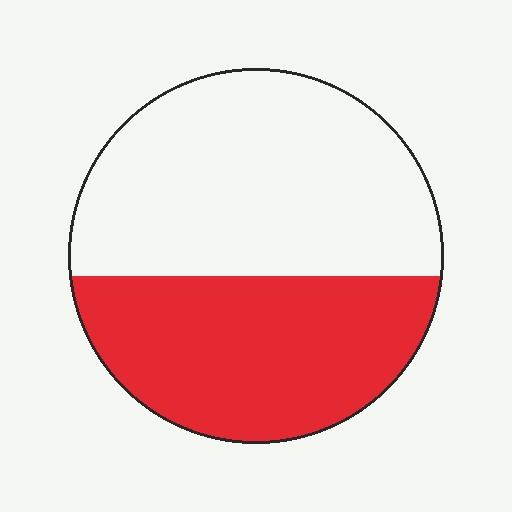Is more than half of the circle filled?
No.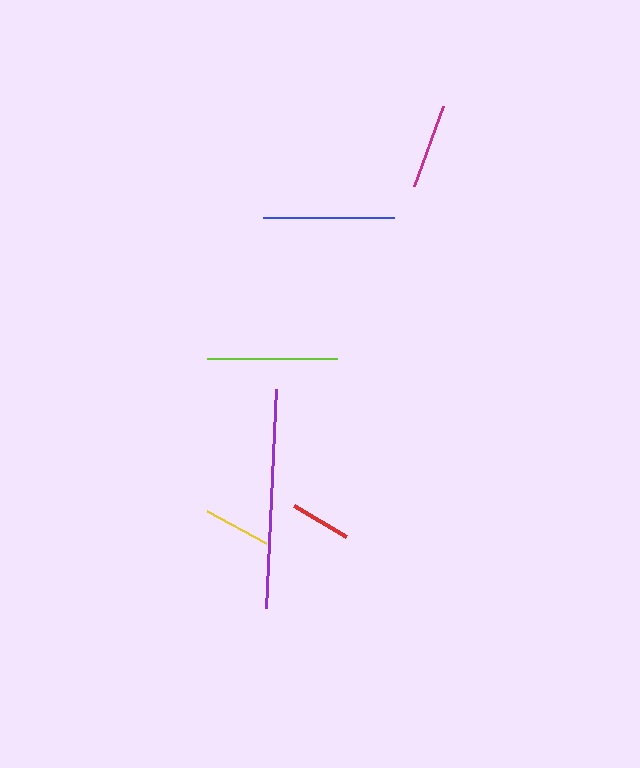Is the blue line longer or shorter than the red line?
The blue line is longer than the red line.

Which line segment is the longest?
The purple line is the longest at approximately 220 pixels.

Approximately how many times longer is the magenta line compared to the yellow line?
The magenta line is approximately 1.3 times the length of the yellow line.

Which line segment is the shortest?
The red line is the shortest at approximately 60 pixels.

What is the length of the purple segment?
The purple segment is approximately 220 pixels long.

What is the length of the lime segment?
The lime segment is approximately 130 pixels long.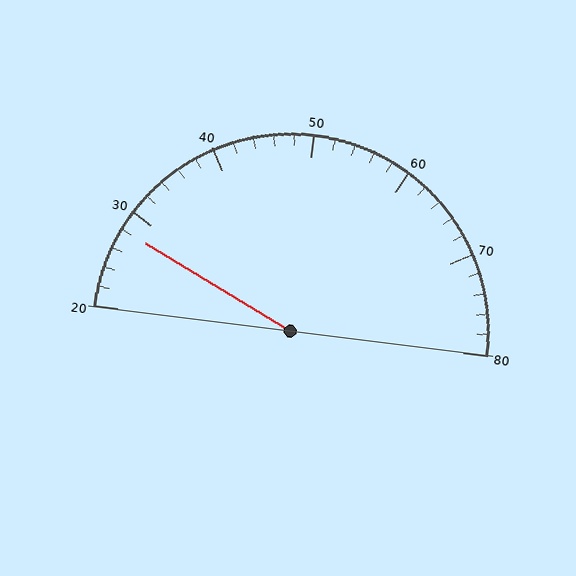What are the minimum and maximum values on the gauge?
The gauge ranges from 20 to 80.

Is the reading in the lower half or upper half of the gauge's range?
The reading is in the lower half of the range (20 to 80).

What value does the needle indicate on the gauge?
The needle indicates approximately 28.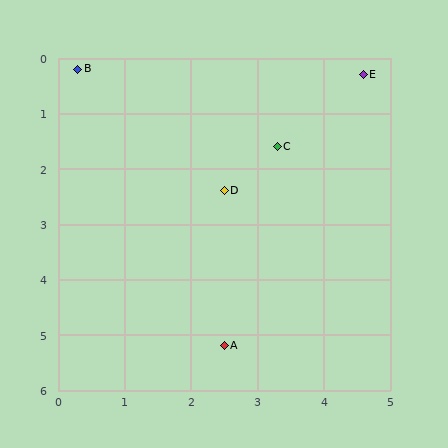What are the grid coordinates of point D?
Point D is at approximately (2.5, 2.4).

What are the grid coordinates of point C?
Point C is at approximately (3.3, 1.6).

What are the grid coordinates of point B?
Point B is at approximately (0.3, 0.2).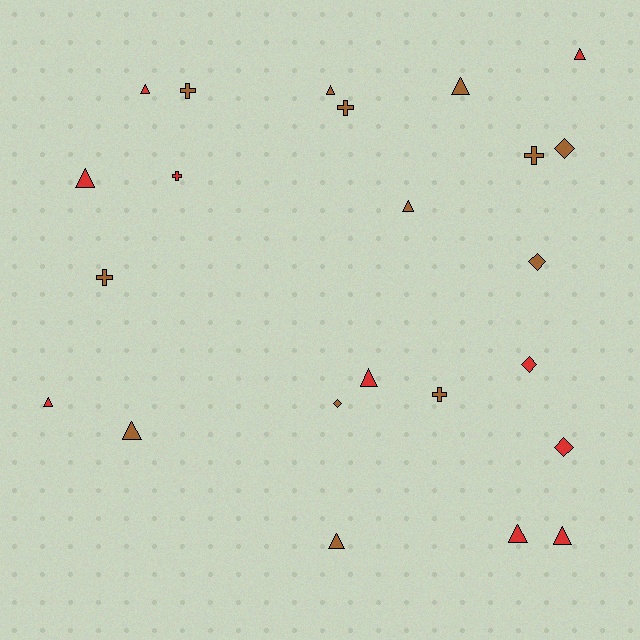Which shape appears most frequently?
Triangle, with 12 objects.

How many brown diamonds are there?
There are 3 brown diamonds.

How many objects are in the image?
There are 23 objects.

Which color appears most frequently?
Brown, with 13 objects.